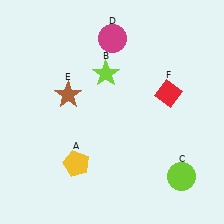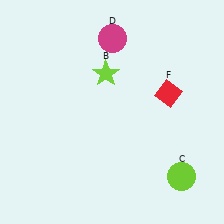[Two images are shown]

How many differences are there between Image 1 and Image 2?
There are 2 differences between the two images.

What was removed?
The brown star (E), the yellow pentagon (A) were removed in Image 2.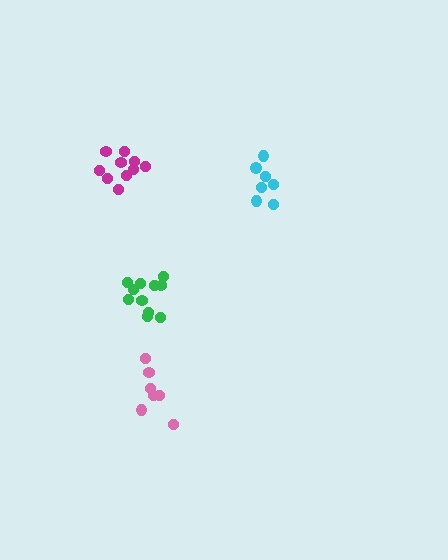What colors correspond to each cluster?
The clusters are colored: cyan, magenta, pink, green.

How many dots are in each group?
Group 1: 7 dots, Group 2: 10 dots, Group 3: 7 dots, Group 4: 11 dots (35 total).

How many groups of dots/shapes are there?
There are 4 groups.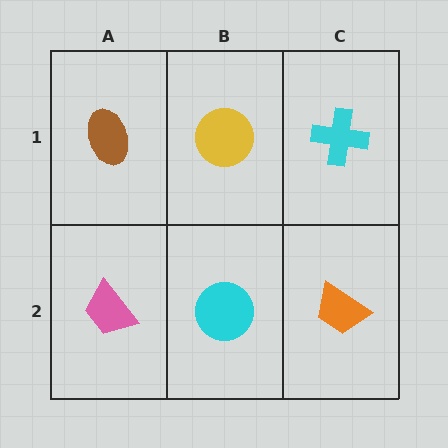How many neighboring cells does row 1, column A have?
2.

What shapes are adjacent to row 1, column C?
An orange trapezoid (row 2, column C), a yellow circle (row 1, column B).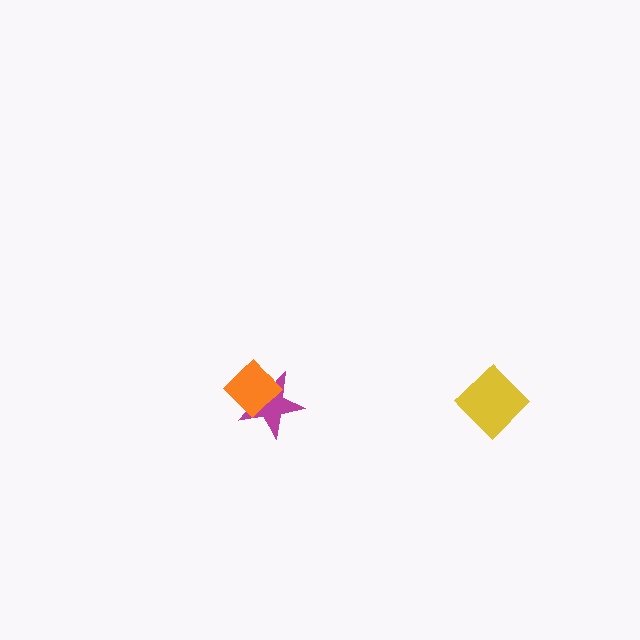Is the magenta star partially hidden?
Yes, it is partially covered by another shape.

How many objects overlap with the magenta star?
1 object overlaps with the magenta star.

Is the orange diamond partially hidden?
No, no other shape covers it.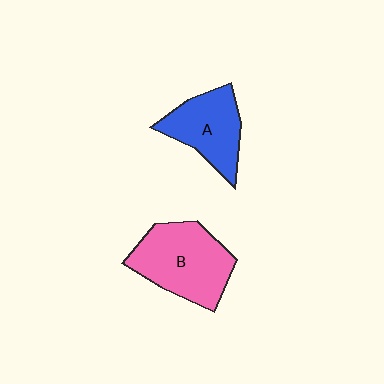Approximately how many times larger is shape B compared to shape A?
Approximately 1.3 times.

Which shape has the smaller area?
Shape A (blue).